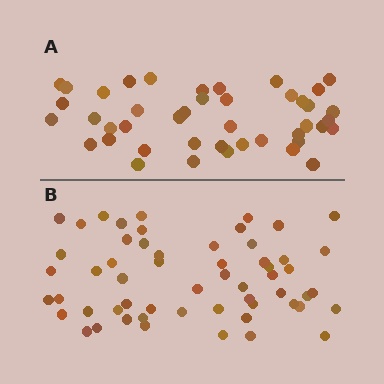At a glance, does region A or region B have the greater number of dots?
Region B (the bottom region) has more dots.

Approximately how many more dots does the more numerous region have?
Region B has approximately 15 more dots than region A.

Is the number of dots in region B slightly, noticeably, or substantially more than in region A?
Region B has noticeably more, but not dramatically so. The ratio is roughly 1.3 to 1.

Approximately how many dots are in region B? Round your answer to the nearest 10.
About 60 dots. (The exact count is 57, which rounds to 60.)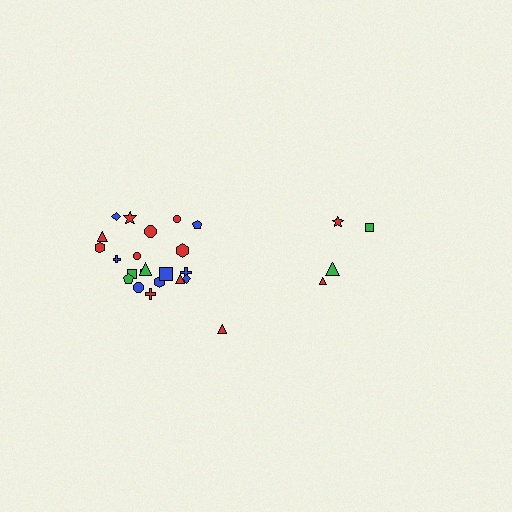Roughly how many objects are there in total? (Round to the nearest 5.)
Roughly 25 objects in total.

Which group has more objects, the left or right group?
The left group.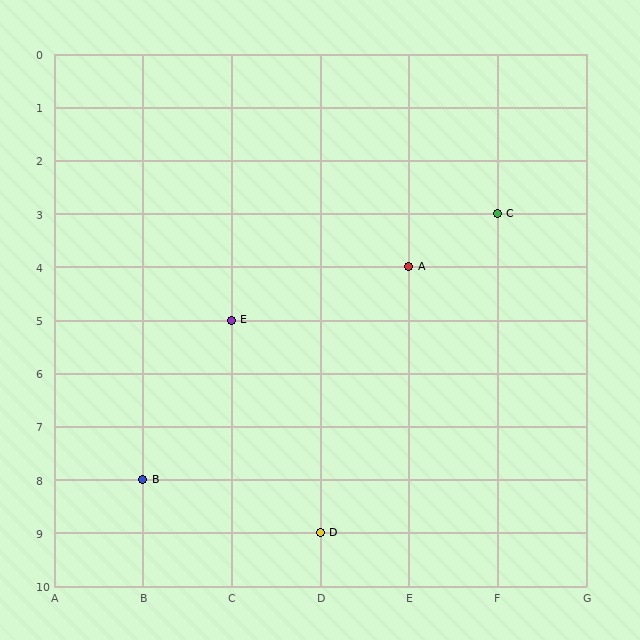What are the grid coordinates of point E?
Point E is at grid coordinates (C, 5).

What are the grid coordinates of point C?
Point C is at grid coordinates (F, 3).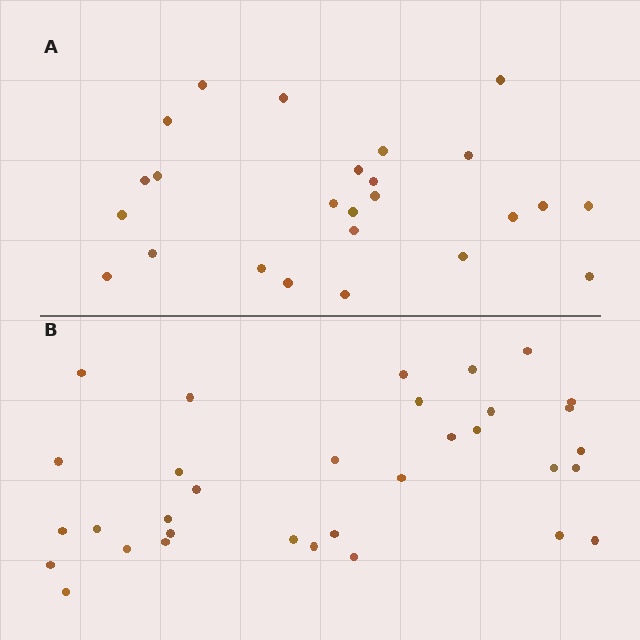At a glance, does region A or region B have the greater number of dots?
Region B (the bottom region) has more dots.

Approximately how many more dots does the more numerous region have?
Region B has roughly 8 or so more dots than region A.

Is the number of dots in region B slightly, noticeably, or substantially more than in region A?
Region B has noticeably more, but not dramatically so. The ratio is roughly 1.3 to 1.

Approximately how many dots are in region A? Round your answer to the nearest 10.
About 20 dots. (The exact count is 25, which rounds to 20.)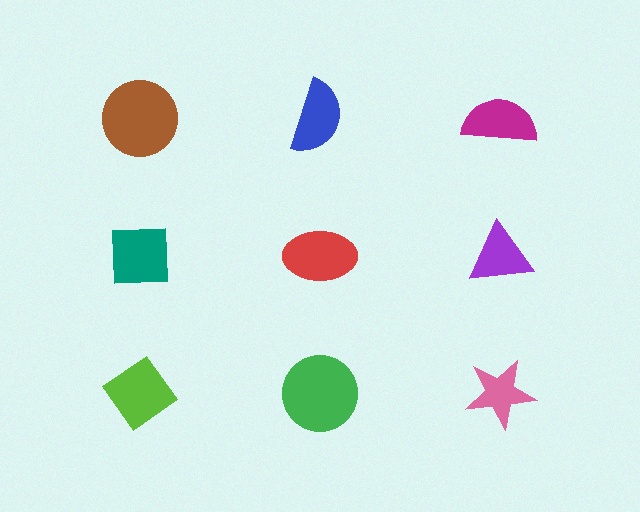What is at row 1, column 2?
A blue semicircle.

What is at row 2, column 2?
A red ellipse.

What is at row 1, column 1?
A brown circle.